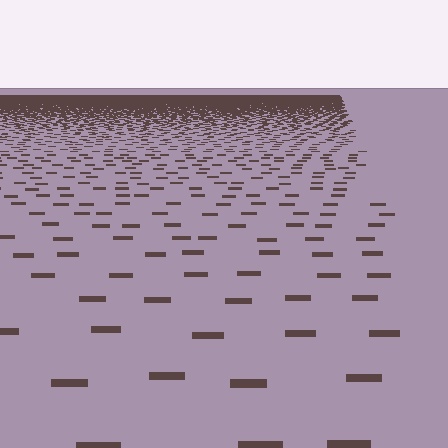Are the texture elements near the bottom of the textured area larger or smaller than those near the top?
Larger. Near the bottom, elements are closer to the viewer and appear at a bigger on-screen size.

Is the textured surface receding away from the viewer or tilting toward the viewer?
The surface is receding away from the viewer. Texture elements get smaller and denser toward the top.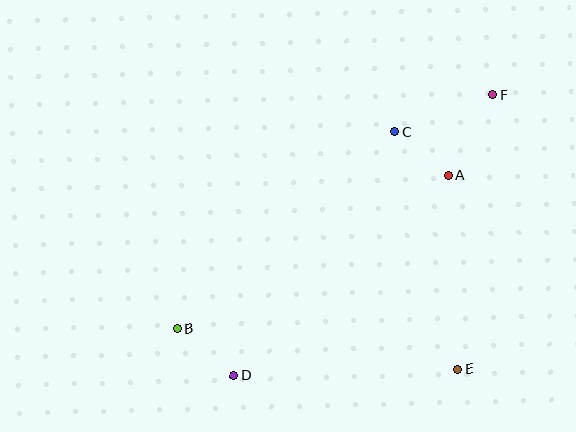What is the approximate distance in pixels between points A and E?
The distance between A and E is approximately 194 pixels.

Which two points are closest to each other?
Points A and C are closest to each other.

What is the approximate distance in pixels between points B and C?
The distance between B and C is approximately 293 pixels.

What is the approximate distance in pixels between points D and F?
The distance between D and F is approximately 382 pixels.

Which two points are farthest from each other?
Points B and F are farthest from each other.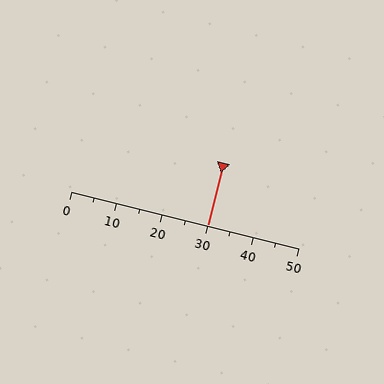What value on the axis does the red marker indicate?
The marker indicates approximately 30.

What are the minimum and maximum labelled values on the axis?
The axis runs from 0 to 50.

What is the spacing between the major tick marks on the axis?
The major ticks are spaced 10 apart.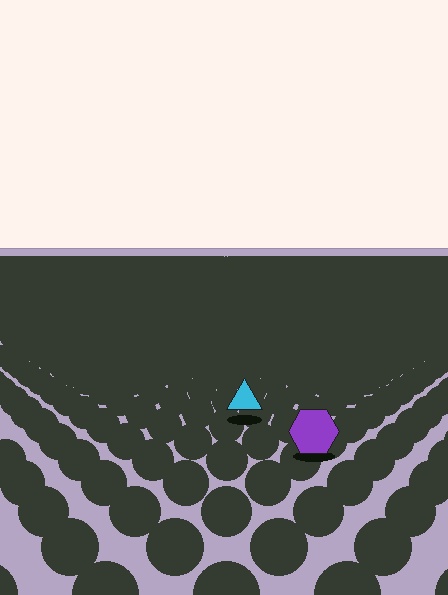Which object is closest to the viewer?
The purple hexagon is closest. The texture marks near it are larger and more spread out.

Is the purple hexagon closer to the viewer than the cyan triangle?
Yes. The purple hexagon is closer — you can tell from the texture gradient: the ground texture is coarser near it.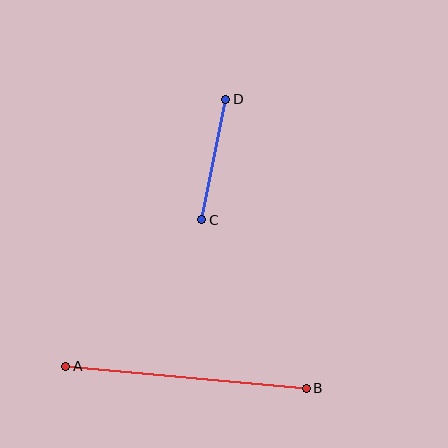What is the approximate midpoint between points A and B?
The midpoint is at approximately (186, 377) pixels.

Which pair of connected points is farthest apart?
Points A and B are farthest apart.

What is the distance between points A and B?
The distance is approximately 241 pixels.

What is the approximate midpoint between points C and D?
The midpoint is at approximately (214, 160) pixels.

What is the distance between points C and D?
The distance is approximately 123 pixels.